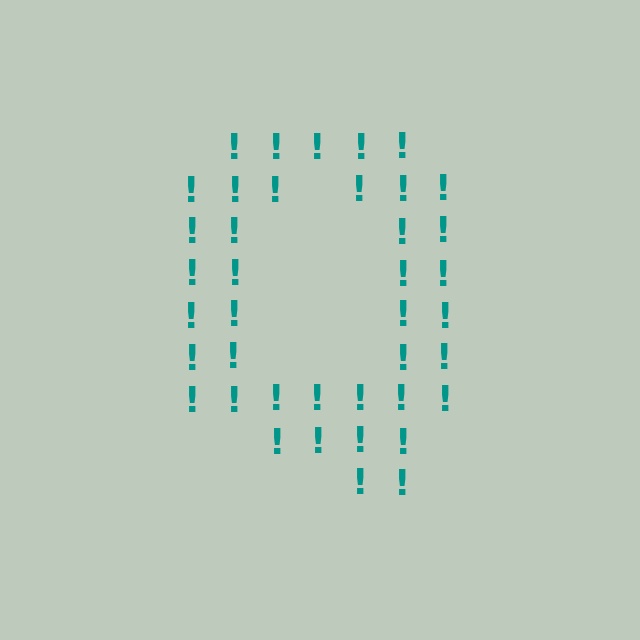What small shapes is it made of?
It is made of small exclamation marks.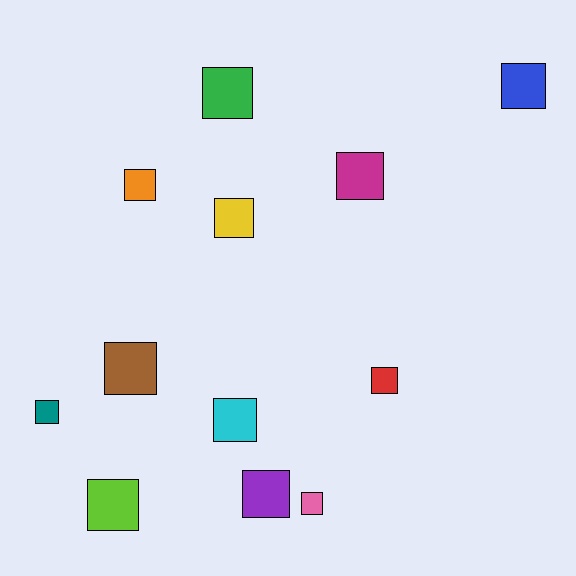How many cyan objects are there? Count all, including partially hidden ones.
There is 1 cyan object.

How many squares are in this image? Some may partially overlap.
There are 12 squares.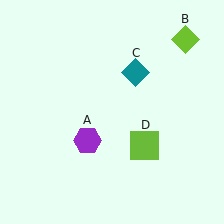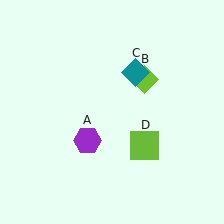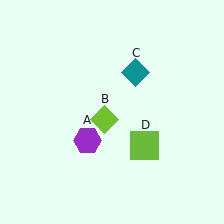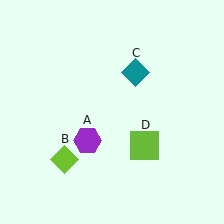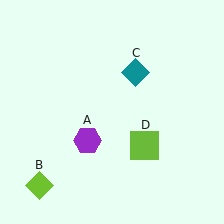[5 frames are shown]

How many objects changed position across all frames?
1 object changed position: lime diamond (object B).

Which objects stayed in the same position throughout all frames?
Purple hexagon (object A) and teal diamond (object C) and lime square (object D) remained stationary.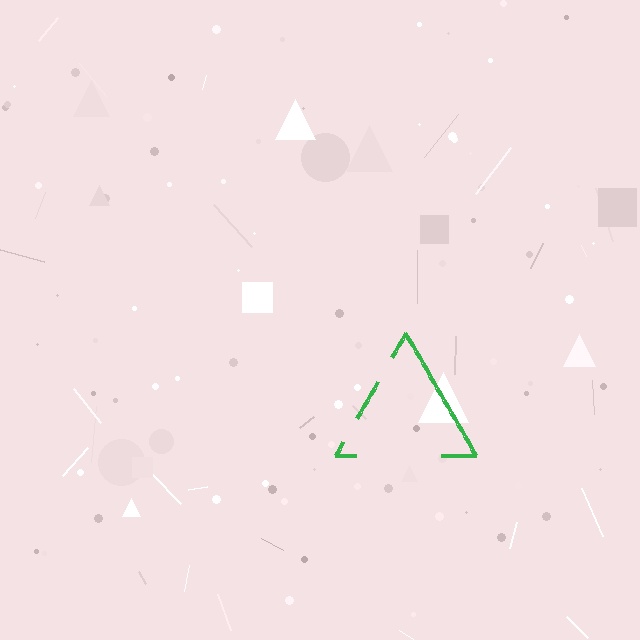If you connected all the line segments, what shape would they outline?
They would outline a triangle.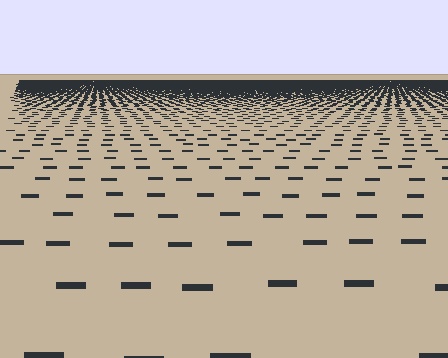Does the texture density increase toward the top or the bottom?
Density increases toward the top.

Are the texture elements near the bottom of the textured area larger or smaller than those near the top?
Larger. Near the bottom, elements are closer to the viewer and appear at a bigger on-screen size.